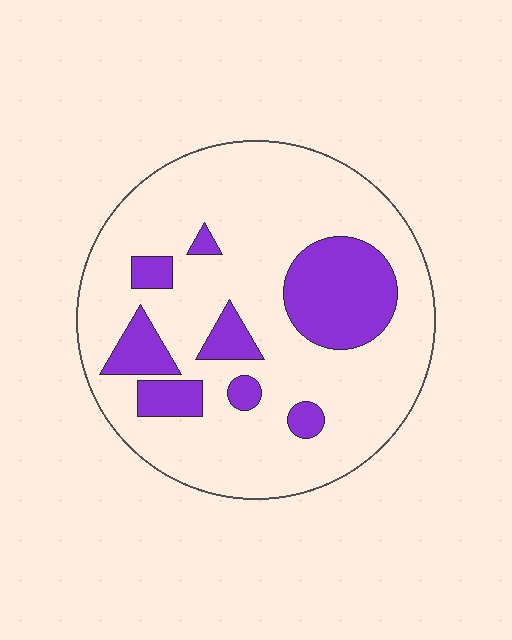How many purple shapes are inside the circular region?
8.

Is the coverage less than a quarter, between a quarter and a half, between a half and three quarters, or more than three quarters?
Less than a quarter.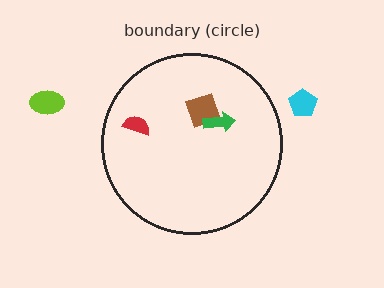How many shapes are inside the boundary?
3 inside, 2 outside.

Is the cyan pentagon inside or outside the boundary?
Outside.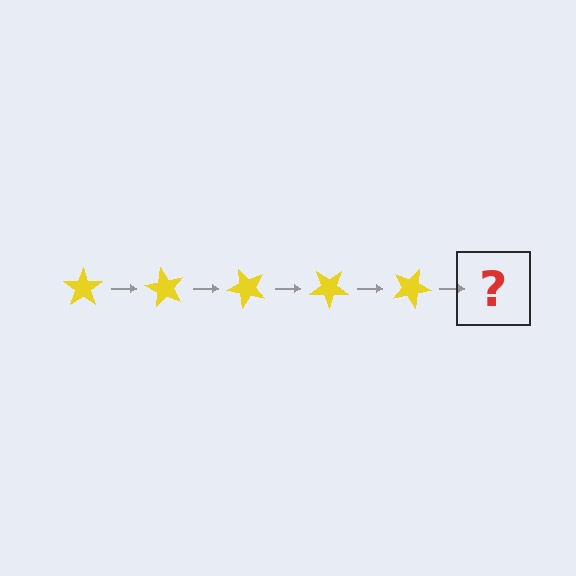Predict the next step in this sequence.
The next step is a yellow star rotated 300 degrees.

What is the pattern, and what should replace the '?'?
The pattern is that the star rotates 60 degrees each step. The '?' should be a yellow star rotated 300 degrees.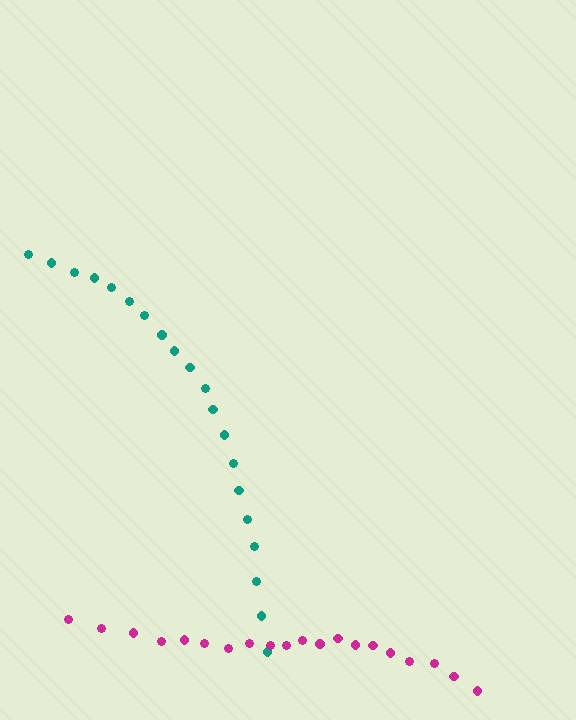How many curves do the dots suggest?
There are 2 distinct paths.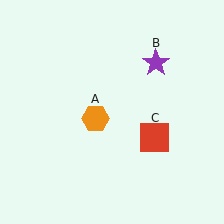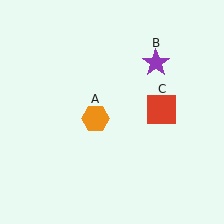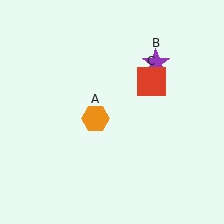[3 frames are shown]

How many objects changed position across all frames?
1 object changed position: red square (object C).